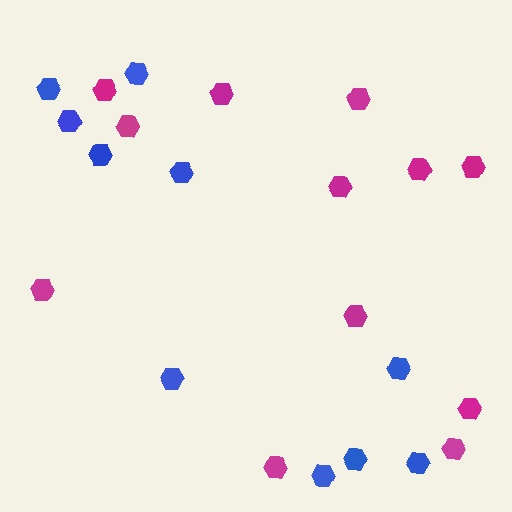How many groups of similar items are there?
There are 2 groups: one group of blue hexagons (10) and one group of magenta hexagons (12).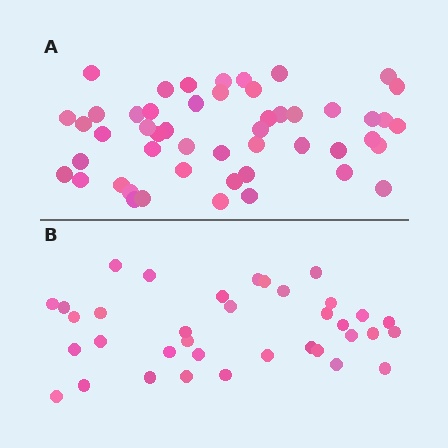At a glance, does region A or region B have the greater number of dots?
Region A (the top region) has more dots.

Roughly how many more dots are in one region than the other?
Region A has approximately 15 more dots than region B.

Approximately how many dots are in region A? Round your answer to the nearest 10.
About 50 dots.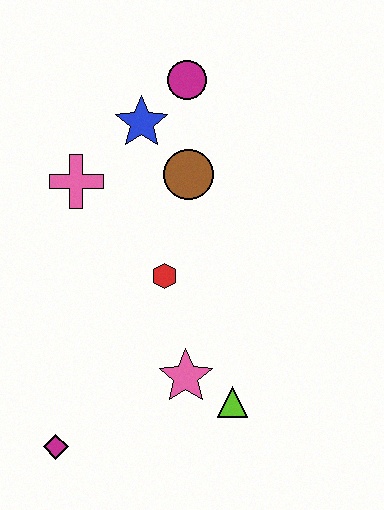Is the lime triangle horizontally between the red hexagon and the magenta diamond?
No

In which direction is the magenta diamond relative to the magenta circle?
The magenta diamond is below the magenta circle.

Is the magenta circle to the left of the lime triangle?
Yes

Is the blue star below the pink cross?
No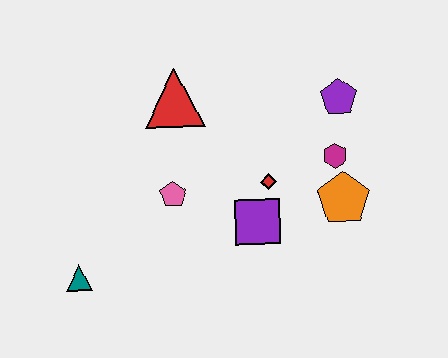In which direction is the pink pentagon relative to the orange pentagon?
The pink pentagon is to the left of the orange pentagon.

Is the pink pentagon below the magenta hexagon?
Yes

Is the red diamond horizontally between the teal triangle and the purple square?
No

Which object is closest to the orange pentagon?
The magenta hexagon is closest to the orange pentagon.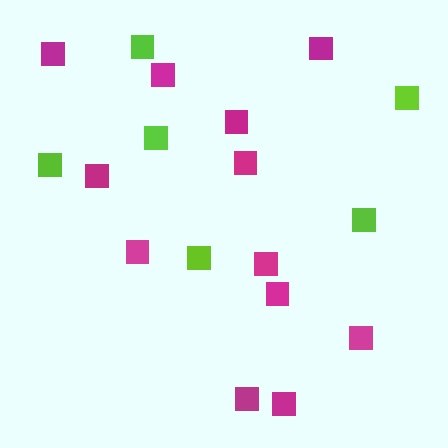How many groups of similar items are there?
There are 2 groups: one group of lime squares (6) and one group of magenta squares (12).